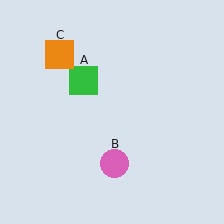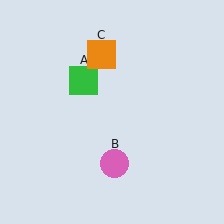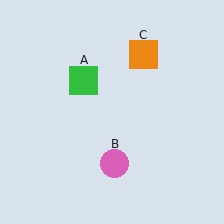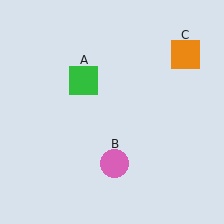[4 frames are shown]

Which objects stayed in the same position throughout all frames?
Green square (object A) and pink circle (object B) remained stationary.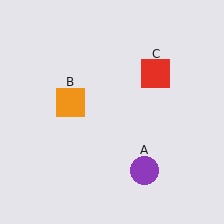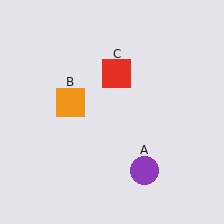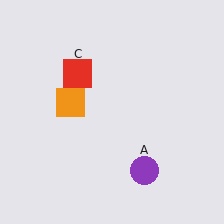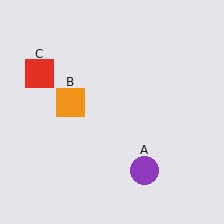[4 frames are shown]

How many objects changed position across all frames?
1 object changed position: red square (object C).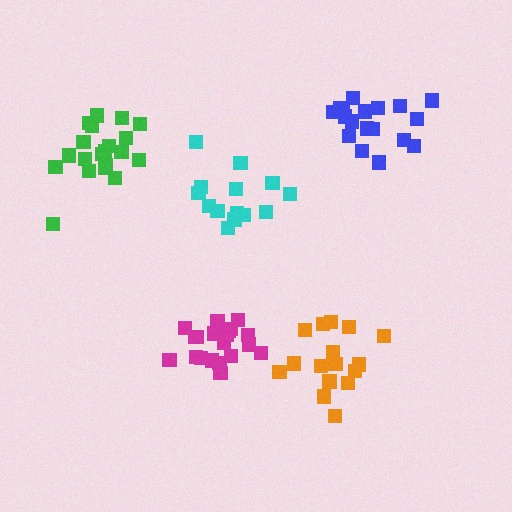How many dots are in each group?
Group 1: 14 dots, Group 2: 20 dots, Group 3: 16 dots, Group 4: 18 dots, Group 5: 20 dots (88 total).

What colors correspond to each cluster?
The clusters are colored: cyan, magenta, orange, blue, green.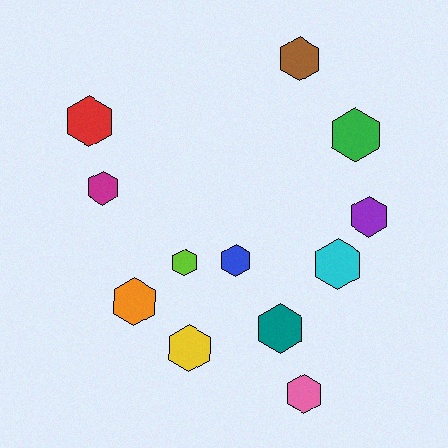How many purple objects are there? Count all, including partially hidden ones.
There is 1 purple object.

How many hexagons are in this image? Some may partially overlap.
There are 12 hexagons.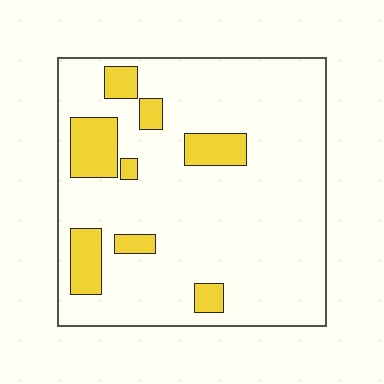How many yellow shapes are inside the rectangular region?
8.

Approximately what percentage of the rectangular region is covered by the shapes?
Approximately 15%.